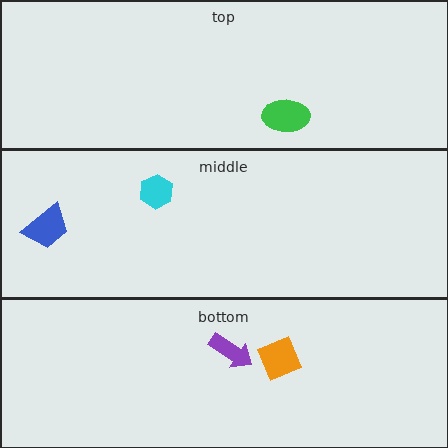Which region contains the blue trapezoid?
The middle region.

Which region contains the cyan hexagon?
The middle region.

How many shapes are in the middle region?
2.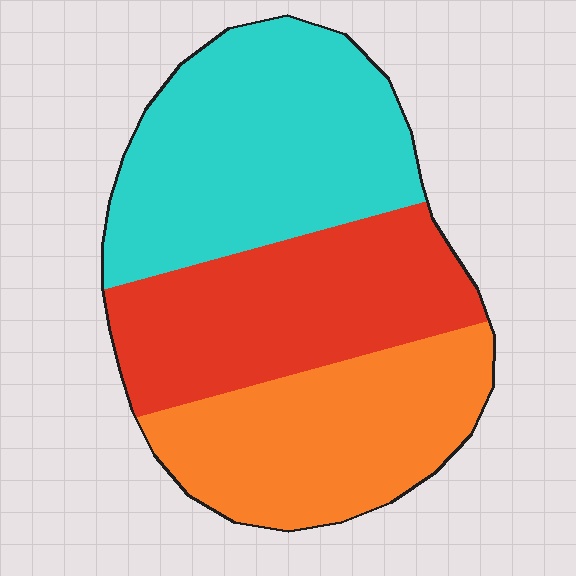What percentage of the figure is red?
Red takes up about one third (1/3) of the figure.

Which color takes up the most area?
Cyan, at roughly 40%.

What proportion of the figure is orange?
Orange takes up about one third (1/3) of the figure.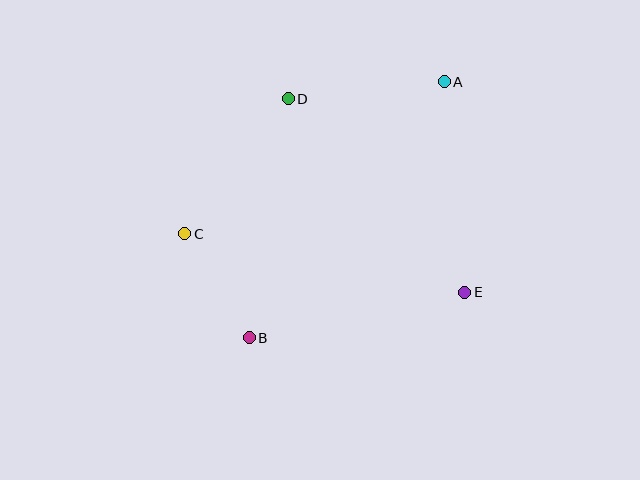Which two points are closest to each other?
Points B and C are closest to each other.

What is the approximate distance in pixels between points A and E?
The distance between A and E is approximately 211 pixels.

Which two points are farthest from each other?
Points A and B are farthest from each other.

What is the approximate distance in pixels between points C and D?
The distance between C and D is approximately 170 pixels.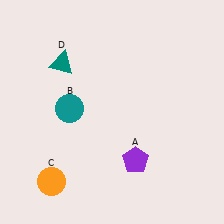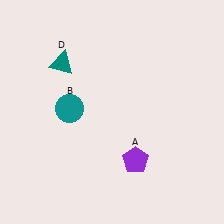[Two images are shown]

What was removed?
The orange circle (C) was removed in Image 2.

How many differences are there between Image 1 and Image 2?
There is 1 difference between the two images.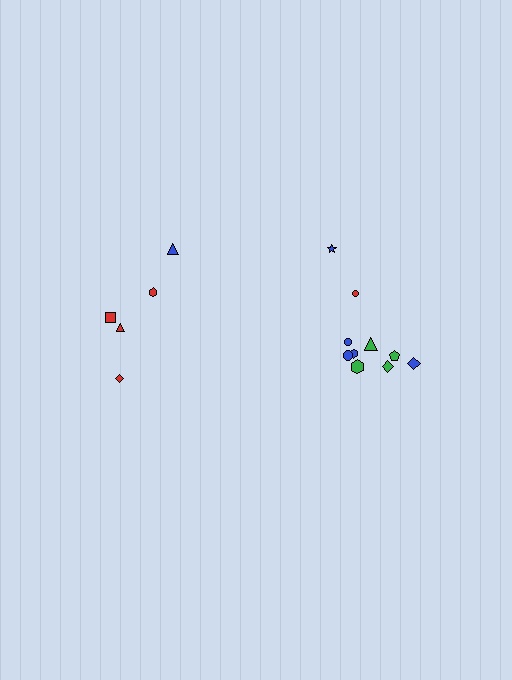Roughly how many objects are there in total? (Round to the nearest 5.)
Roughly 15 objects in total.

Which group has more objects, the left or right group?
The right group.